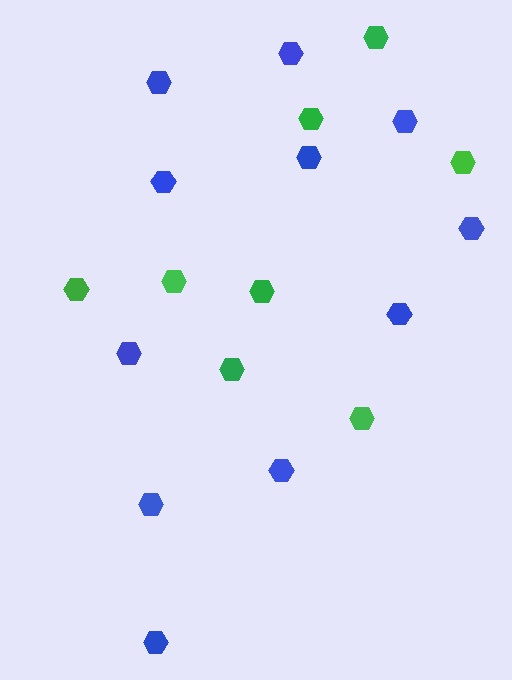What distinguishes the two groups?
There are 2 groups: one group of green hexagons (8) and one group of blue hexagons (11).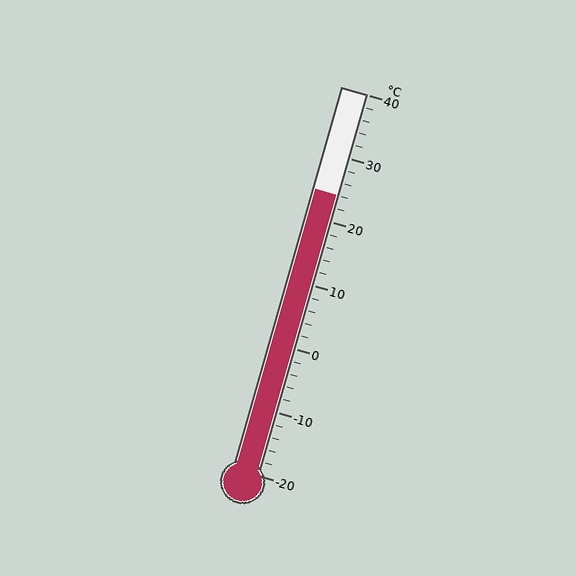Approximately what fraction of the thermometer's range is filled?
The thermometer is filled to approximately 75% of its range.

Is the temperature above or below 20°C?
The temperature is above 20°C.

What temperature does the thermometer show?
The thermometer shows approximately 24°C.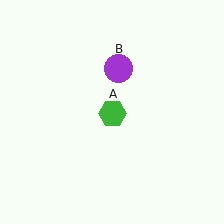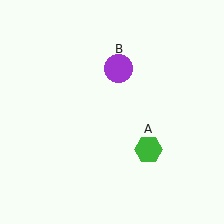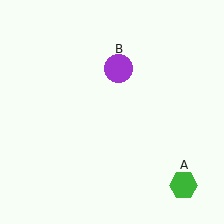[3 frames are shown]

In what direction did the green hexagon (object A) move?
The green hexagon (object A) moved down and to the right.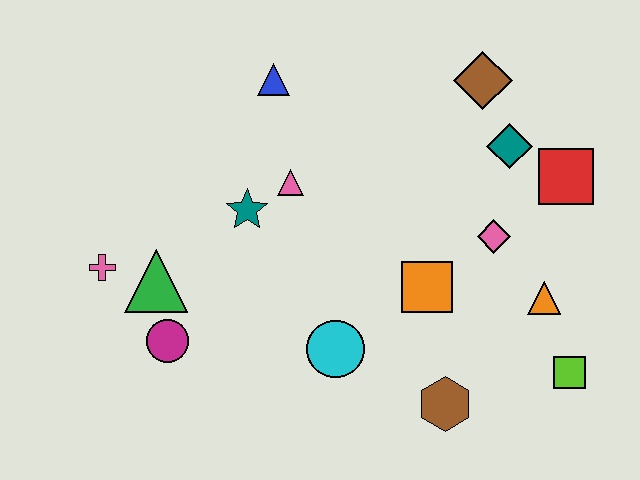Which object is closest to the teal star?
The pink triangle is closest to the teal star.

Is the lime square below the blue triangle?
Yes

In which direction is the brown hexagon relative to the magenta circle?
The brown hexagon is to the right of the magenta circle.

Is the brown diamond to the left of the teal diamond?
Yes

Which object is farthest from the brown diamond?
The pink cross is farthest from the brown diamond.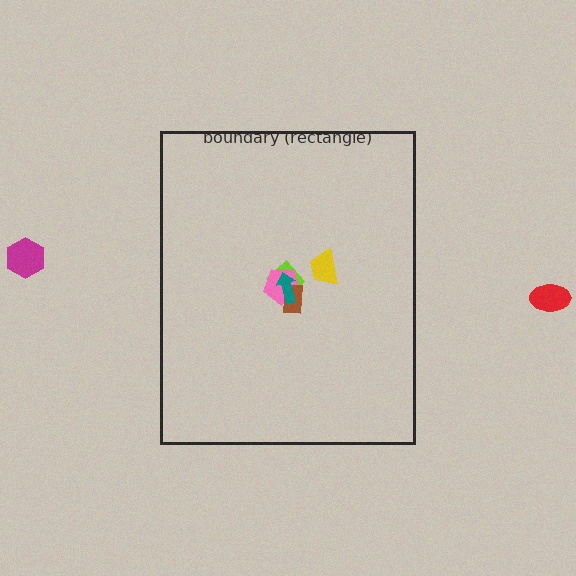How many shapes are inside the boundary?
5 inside, 2 outside.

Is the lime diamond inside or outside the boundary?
Inside.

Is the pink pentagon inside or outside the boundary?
Inside.